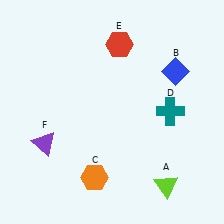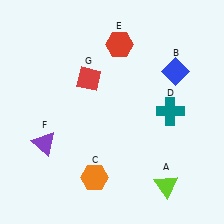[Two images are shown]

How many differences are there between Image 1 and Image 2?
There is 1 difference between the two images.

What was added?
A red diamond (G) was added in Image 2.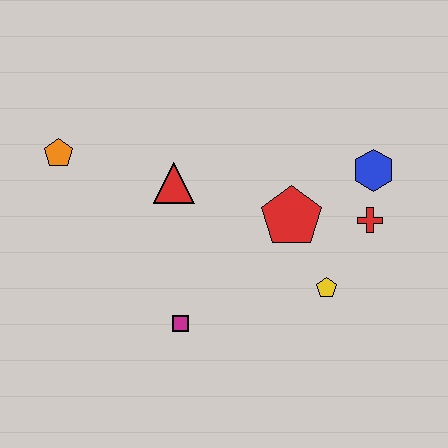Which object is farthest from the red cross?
The orange pentagon is farthest from the red cross.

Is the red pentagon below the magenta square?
No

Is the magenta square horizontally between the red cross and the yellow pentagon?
No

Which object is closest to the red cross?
The blue hexagon is closest to the red cross.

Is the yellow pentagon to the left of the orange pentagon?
No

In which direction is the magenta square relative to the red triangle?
The magenta square is below the red triangle.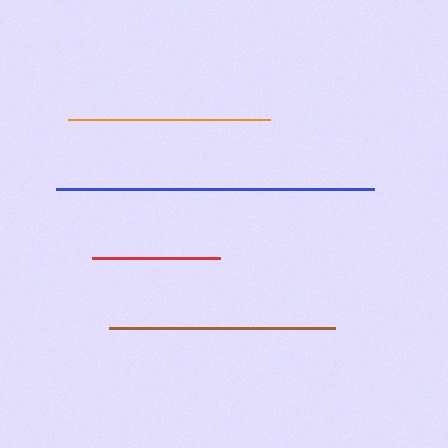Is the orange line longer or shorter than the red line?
The orange line is longer than the red line.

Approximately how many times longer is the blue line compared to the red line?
The blue line is approximately 2.5 times the length of the red line.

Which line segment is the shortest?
The red line is the shortest at approximately 128 pixels.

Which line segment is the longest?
The blue line is the longest at approximately 318 pixels.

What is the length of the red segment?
The red segment is approximately 128 pixels long.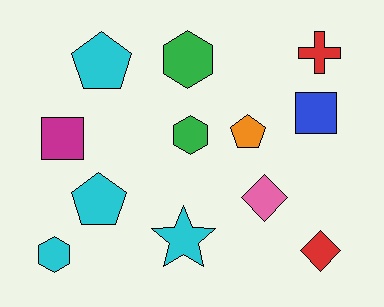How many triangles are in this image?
There are no triangles.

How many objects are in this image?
There are 12 objects.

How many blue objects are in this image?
There is 1 blue object.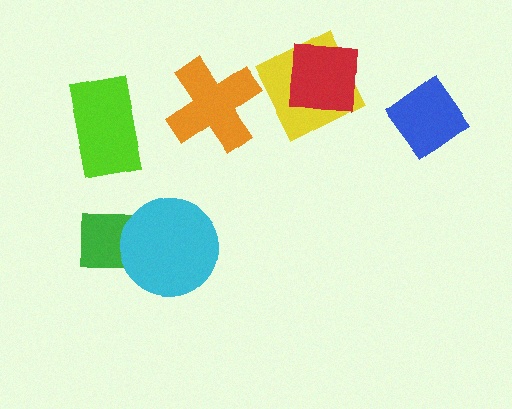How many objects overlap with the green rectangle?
1 object overlaps with the green rectangle.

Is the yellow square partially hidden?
Yes, it is partially covered by another shape.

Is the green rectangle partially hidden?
Yes, it is partially covered by another shape.